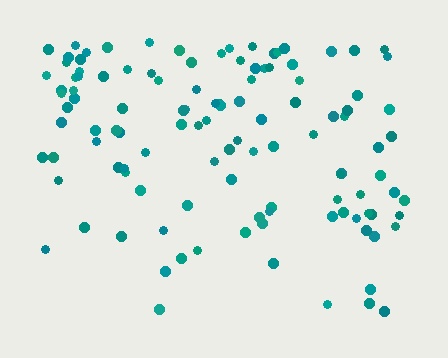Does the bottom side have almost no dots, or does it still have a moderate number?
Still a moderate number, just noticeably fewer than the top.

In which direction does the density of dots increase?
From bottom to top, with the top side densest.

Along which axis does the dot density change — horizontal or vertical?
Vertical.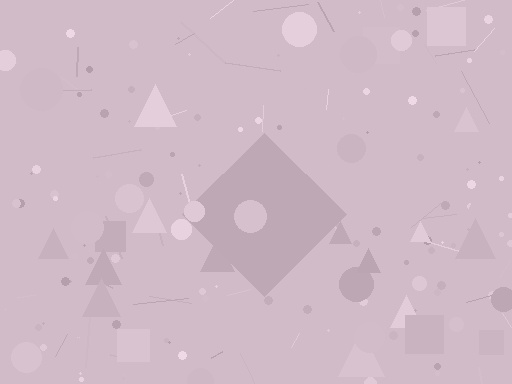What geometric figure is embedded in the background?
A diamond is embedded in the background.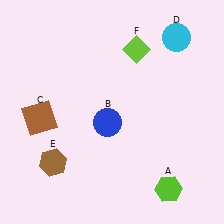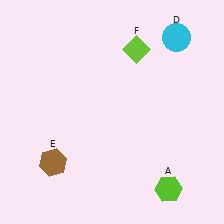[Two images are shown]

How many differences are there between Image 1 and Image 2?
There are 2 differences between the two images.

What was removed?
The brown square (C), the blue circle (B) were removed in Image 2.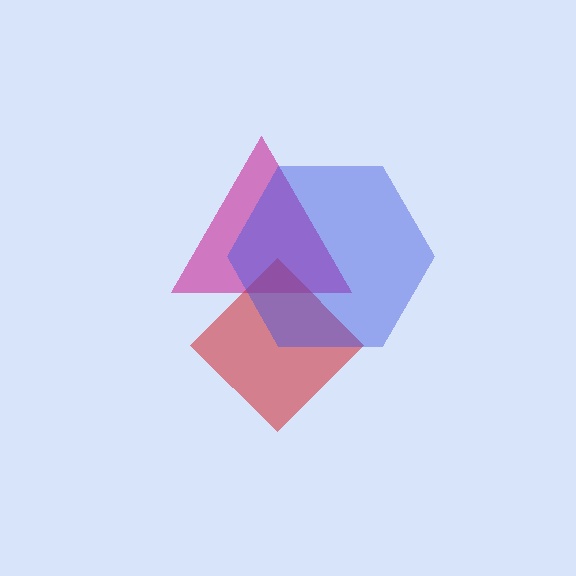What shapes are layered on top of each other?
The layered shapes are: a magenta triangle, a red diamond, a blue hexagon.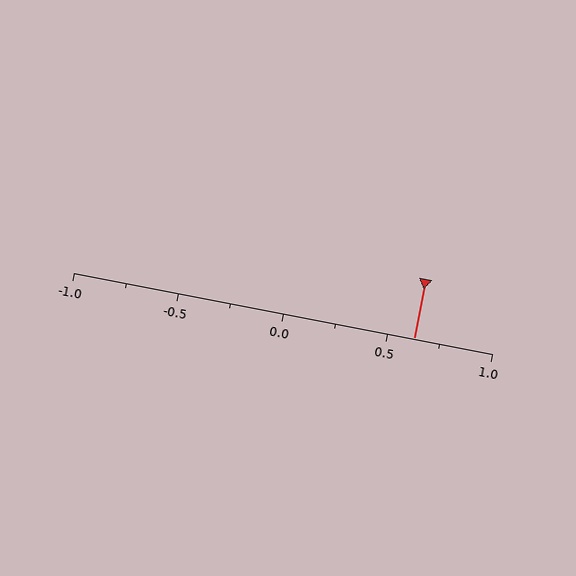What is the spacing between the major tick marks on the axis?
The major ticks are spaced 0.5 apart.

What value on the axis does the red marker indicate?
The marker indicates approximately 0.62.